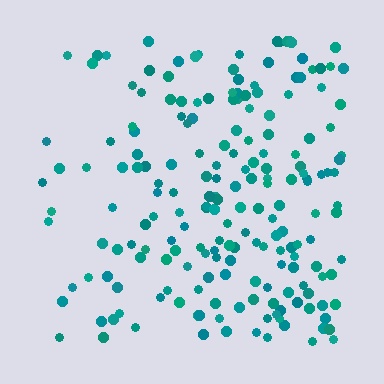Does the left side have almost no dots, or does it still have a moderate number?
Still a moderate number, just noticeably fewer than the right.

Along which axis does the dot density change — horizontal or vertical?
Horizontal.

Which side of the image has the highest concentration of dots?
The right.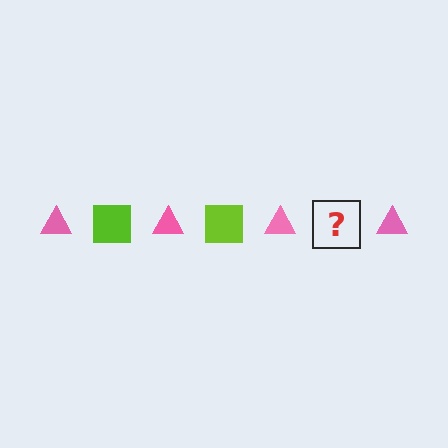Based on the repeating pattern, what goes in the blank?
The blank should be a lime square.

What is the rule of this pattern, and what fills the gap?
The rule is that the pattern alternates between pink triangle and lime square. The gap should be filled with a lime square.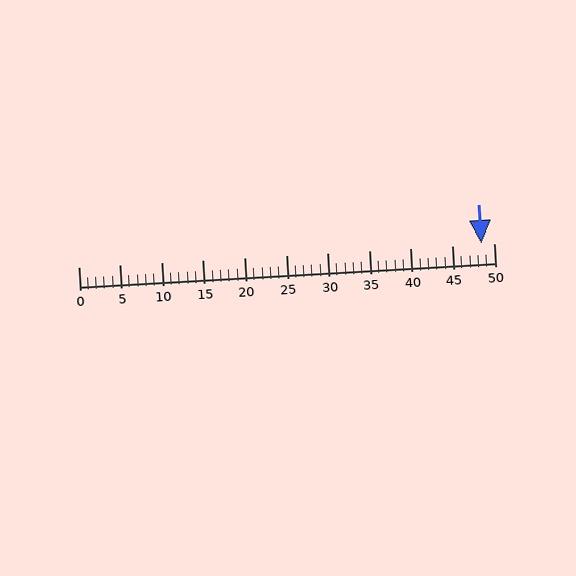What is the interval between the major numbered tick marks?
The major tick marks are spaced 5 units apart.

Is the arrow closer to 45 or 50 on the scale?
The arrow is closer to 50.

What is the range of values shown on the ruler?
The ruler shows values from 0 to 50.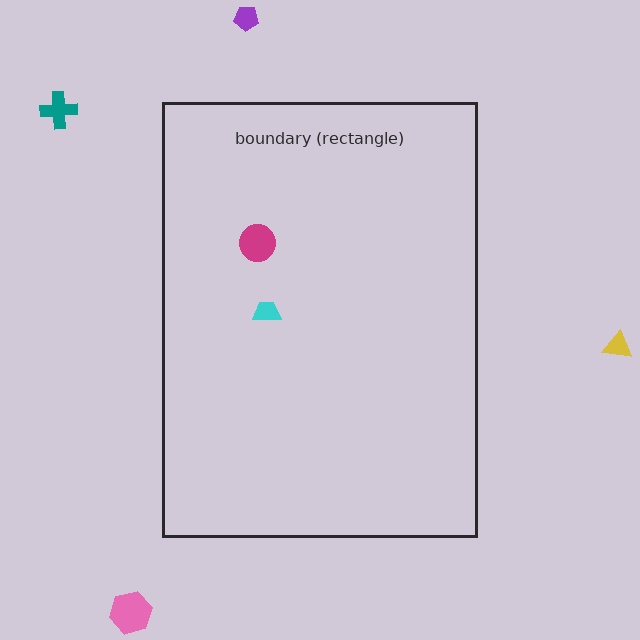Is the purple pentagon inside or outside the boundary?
Outside.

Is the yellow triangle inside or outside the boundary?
Outside.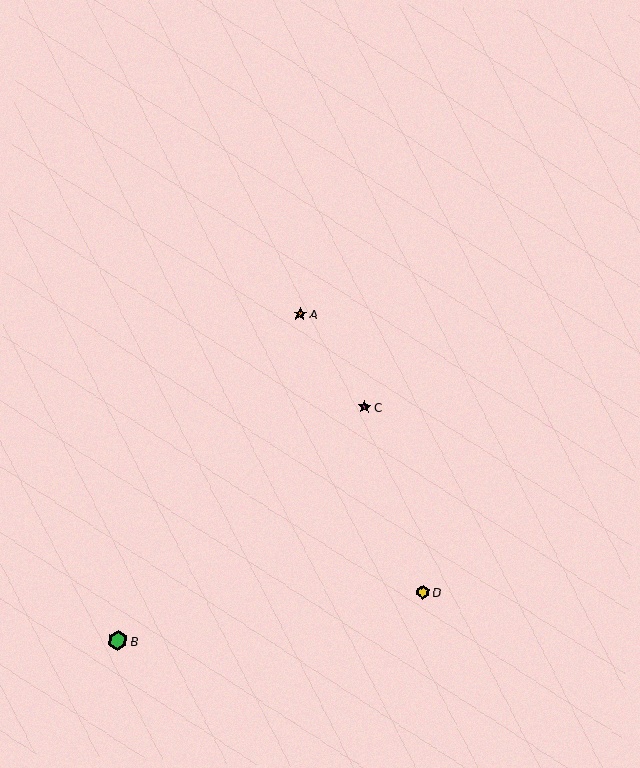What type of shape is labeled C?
Shape C is a magenta star.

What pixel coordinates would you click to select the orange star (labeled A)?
Click at (300, 314) to select the orange star A.